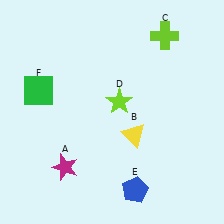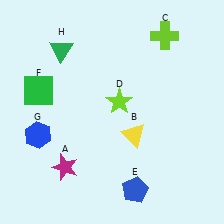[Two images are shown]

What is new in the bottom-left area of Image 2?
A blue hexagon (G) was added in the bottom-left area of Image 2.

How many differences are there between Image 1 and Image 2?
There are 2 differences between the two images.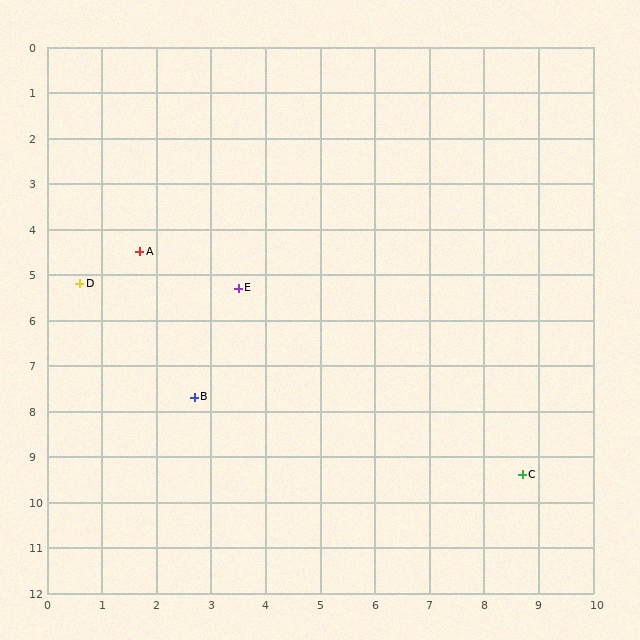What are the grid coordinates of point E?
Point E is at approximately (3.5, 5.3).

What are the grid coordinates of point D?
Point D is at approximately (0.6, 5.2).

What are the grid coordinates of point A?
Point A is at approximately (1.7, 4.5).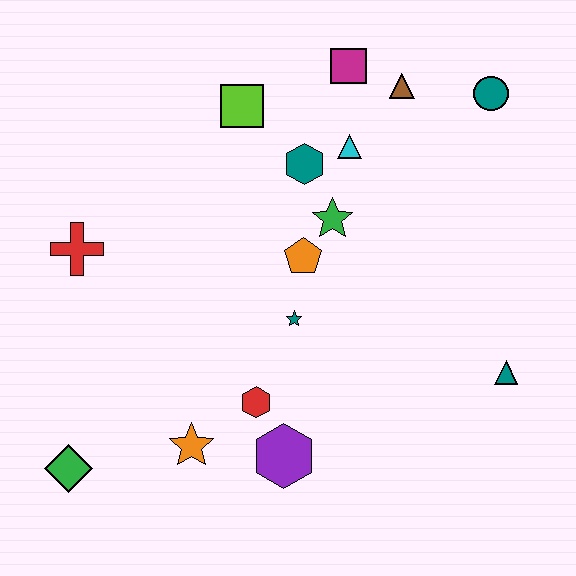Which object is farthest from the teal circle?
The green diamond is farthest from the teal circle.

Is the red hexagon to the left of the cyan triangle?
Yes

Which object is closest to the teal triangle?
The teal star is closest to the teal triangle.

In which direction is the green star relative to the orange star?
The green star is above the orange star.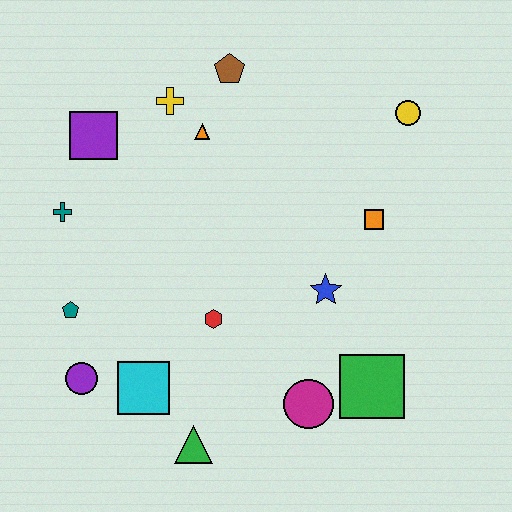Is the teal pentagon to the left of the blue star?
Yes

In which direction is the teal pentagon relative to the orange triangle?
The teal pentagon is below the orange triangle.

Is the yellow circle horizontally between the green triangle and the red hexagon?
No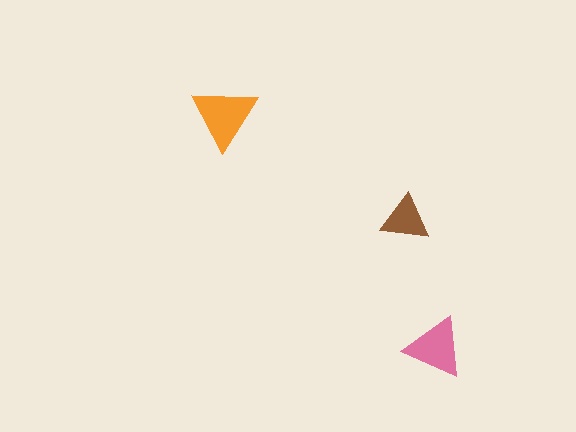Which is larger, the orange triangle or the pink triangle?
The orange one.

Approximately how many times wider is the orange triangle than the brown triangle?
About 1.5 times wider.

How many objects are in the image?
There are 3 objects in the image.